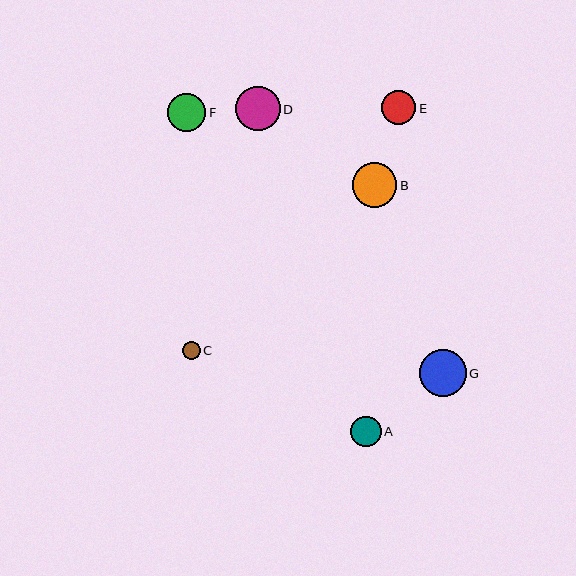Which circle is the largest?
Circle G is the largest with a size of approximately 47 pixels.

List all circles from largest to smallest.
From largest to smallest: G, B, D, F, E, A, C.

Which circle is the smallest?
Circle C is the smallest with a size of approximately 18 pixels.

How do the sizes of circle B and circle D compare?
Circle B and circle D are approximately the same size.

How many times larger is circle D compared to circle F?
Circle D is approximately 1.2 times the size of circle F.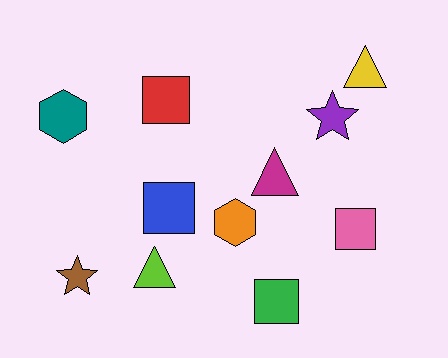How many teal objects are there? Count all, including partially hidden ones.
There is 1 teal object.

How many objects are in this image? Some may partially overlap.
There are 11 objects.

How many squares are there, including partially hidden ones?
There are 4 squares.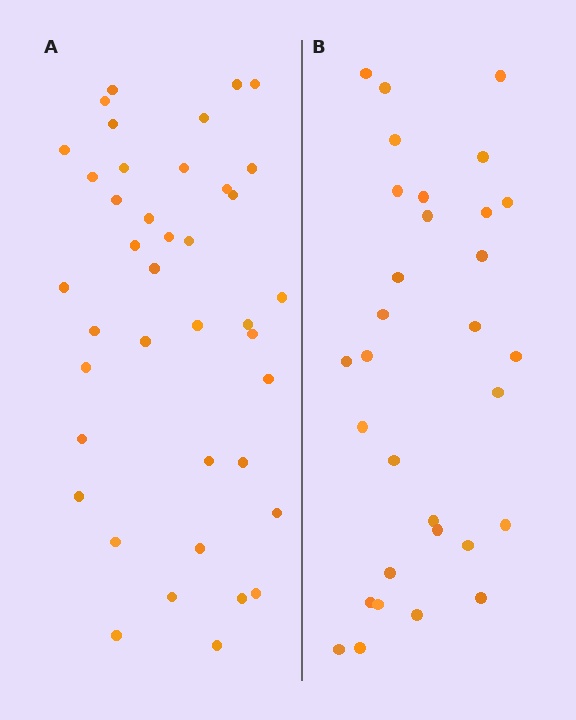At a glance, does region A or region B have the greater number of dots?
Region A (the left region) has more dots.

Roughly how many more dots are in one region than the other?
Region A has roughly 8 or so more dots than region B.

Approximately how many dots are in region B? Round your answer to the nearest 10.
About 30 dots. (The exact count is 31, which rounds to 30.)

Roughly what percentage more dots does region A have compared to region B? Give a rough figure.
About 30% more.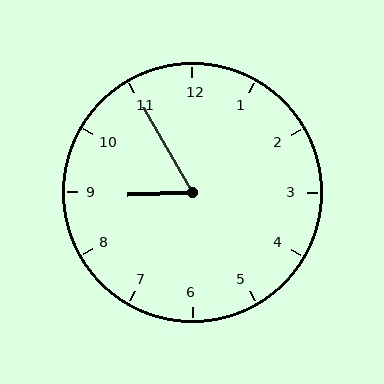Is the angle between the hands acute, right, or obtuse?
It is acute.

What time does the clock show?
8:55.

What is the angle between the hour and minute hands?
Approximately 62 degrees.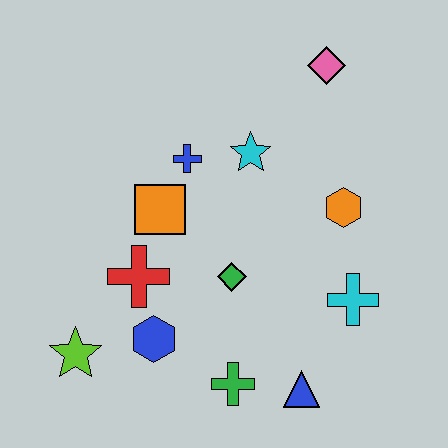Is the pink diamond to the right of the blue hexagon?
Yes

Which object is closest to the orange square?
The blue cross is closest to the orange square.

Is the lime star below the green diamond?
Yes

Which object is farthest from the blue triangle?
The pink diamond is farthest from the blue triangle.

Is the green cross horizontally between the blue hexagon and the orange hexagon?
Yes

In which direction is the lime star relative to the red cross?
The lime star is below the red cross.